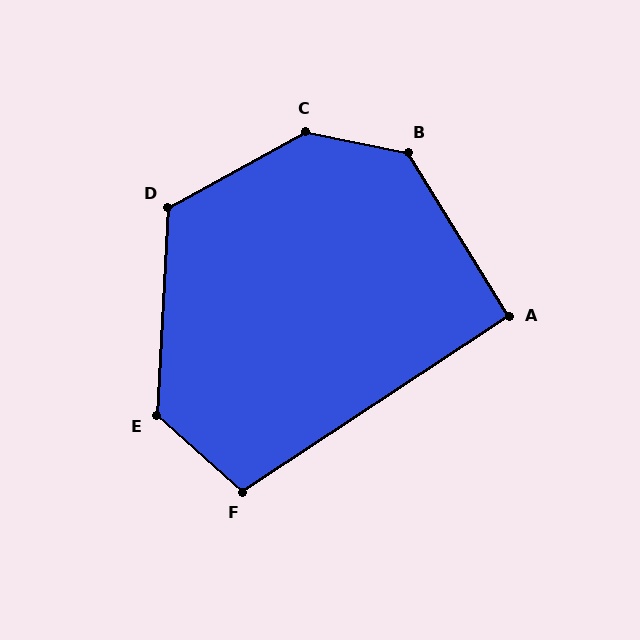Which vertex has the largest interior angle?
C, at approximately 139 degrees.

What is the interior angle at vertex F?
Approximately 105 degrees (obtuse).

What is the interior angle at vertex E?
Approximately 129 degrees (obtuse).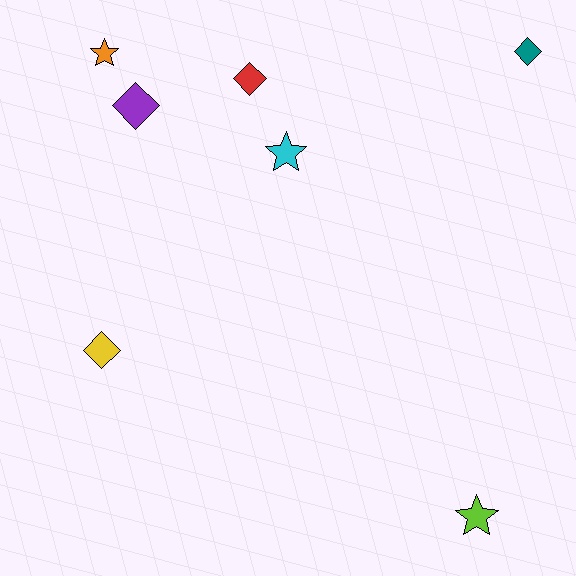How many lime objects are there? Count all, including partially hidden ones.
There is 1 lime object.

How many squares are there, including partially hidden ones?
There are no squares.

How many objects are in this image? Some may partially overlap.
There are 7 objects.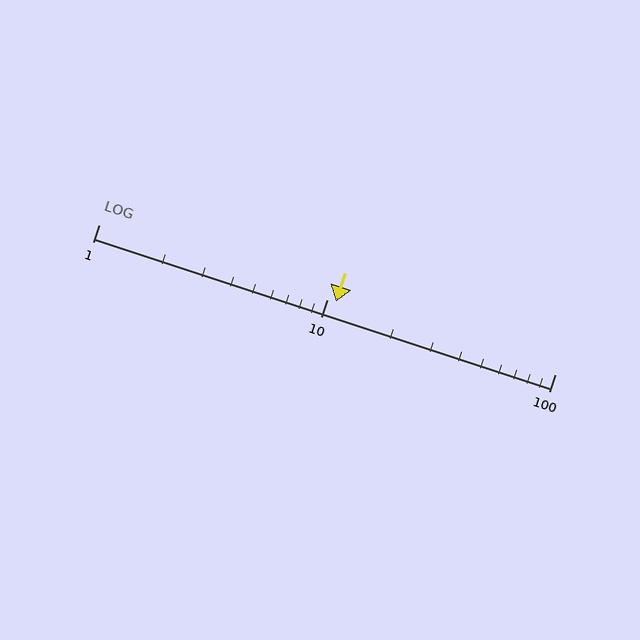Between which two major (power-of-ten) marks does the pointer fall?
The pointer is between 10 and 100.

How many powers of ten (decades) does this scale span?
The scale spans 2 decades, from 1 to 100.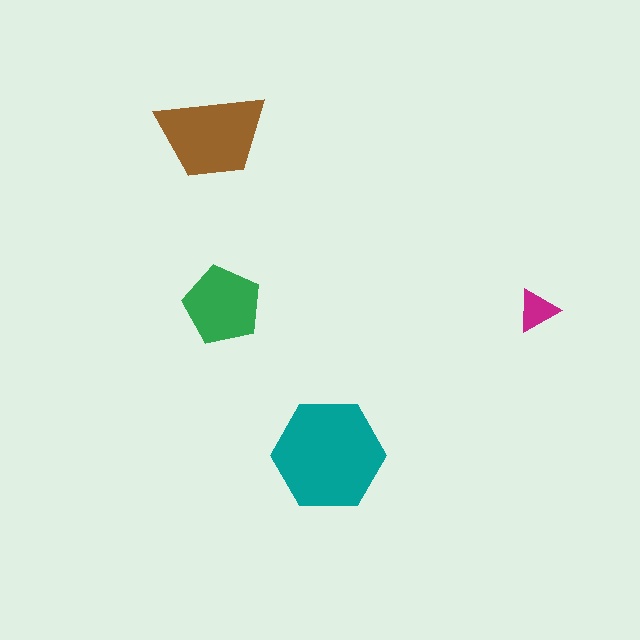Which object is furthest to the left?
The brown trapezoid is leftmost.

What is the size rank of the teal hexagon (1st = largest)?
1st.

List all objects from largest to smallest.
The teal hexagon, the brown trapezoid, the green pentagon, the magenta triangle.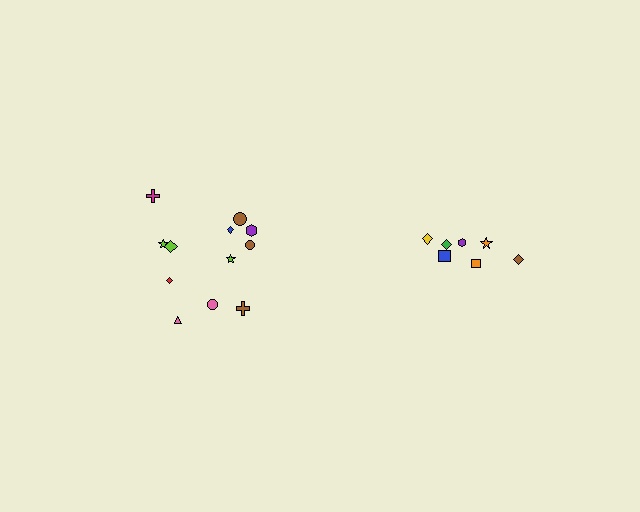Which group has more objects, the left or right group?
The left group.